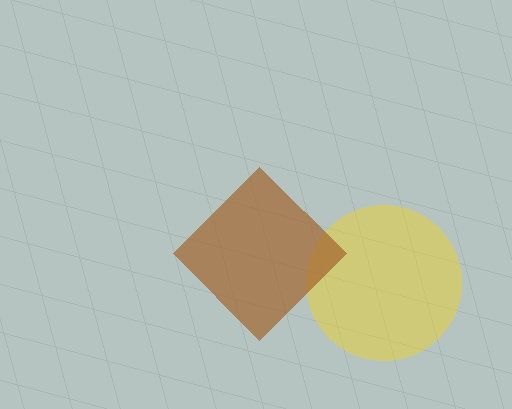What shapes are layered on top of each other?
The layered shapes are: a yellow circle, a brown diamond.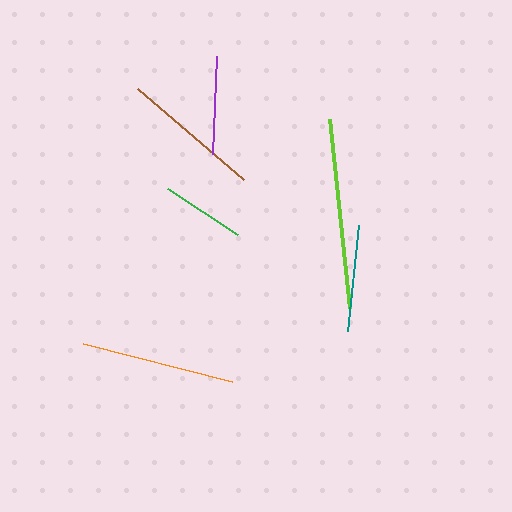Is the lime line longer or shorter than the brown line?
The lime line is longer than the brown line.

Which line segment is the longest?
The lime line is the longest at approximately 190 pixels.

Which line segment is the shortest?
The green line is the shortest at approximately 84 pixels.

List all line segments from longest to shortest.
From longest to shortest: lime, orange, brown, teal, purple, green.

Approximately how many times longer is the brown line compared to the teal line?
The brown line is approximately 1.3 times the length of the teal line.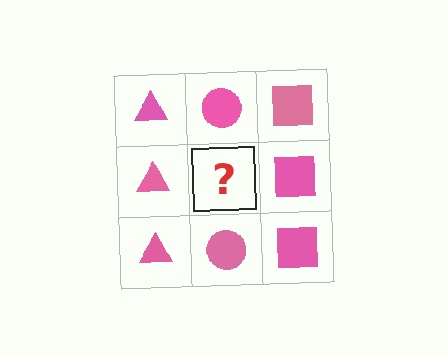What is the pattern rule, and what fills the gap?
The rule is that each column has a consistent shape. The gap should be filled with a pink circle.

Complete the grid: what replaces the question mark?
The question mark should be replaced with a pink circle.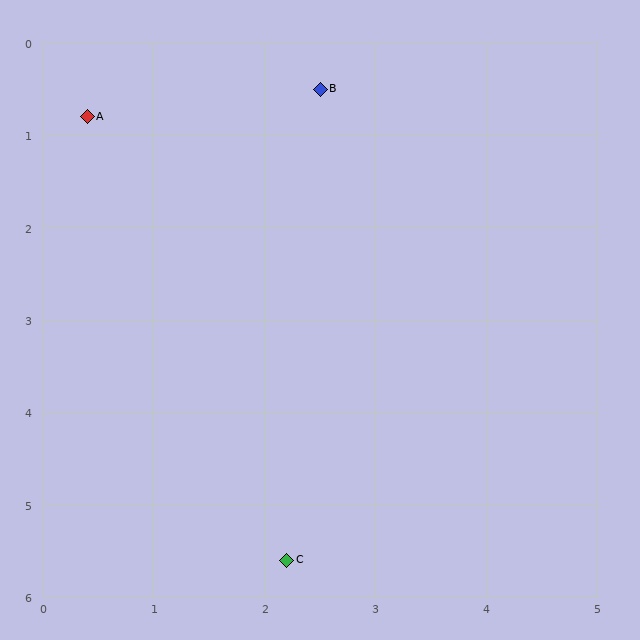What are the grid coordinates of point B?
Point B is at approximately (2.5, 0.5).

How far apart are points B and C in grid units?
Points B and C are about 5.1 grid units apart.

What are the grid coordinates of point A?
Point A is at approximately (0.4, 0.8).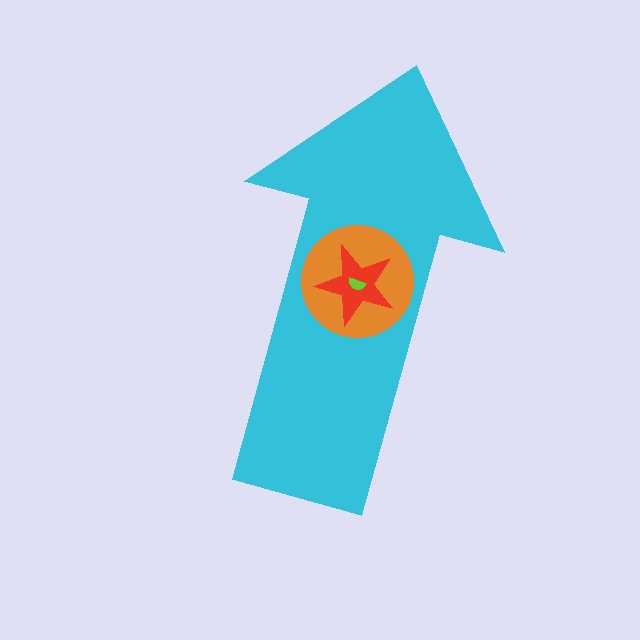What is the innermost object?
The lime semicircle.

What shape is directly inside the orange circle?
The red star.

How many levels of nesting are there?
4.